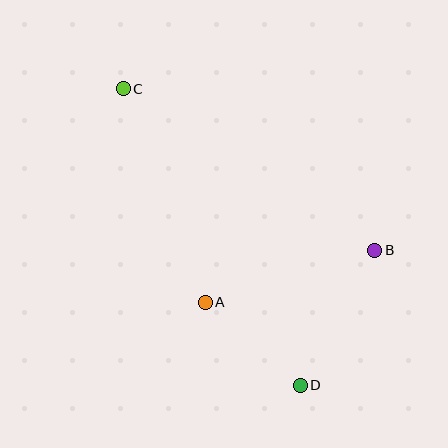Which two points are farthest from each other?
Points C and D are farthest from each other.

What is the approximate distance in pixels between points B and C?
The distance between B and C is approximately 299 pixels.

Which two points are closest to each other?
Points A and D are closest to each other.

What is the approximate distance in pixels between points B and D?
The distance between B and D is approximately 154 pixels.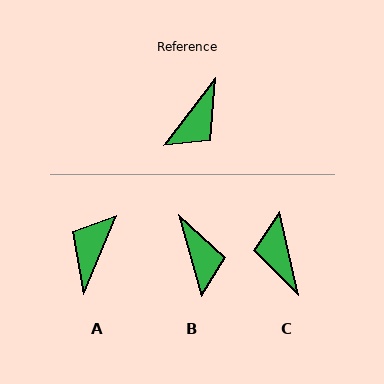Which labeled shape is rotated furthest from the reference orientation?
A, about 165 degrees away.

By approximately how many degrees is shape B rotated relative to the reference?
Approximately 53 degrees counter-clockwise.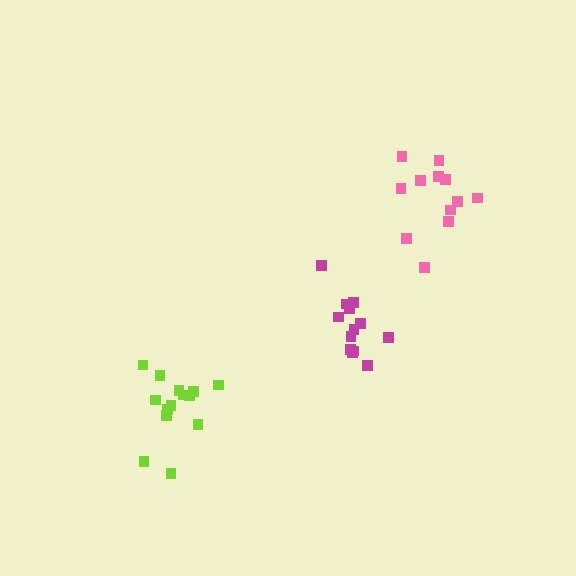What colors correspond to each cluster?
The clusters are colored: lime, pink, magenta.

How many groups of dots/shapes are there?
There are 3 groups.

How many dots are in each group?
Group 1: 14 dots, Group 2: 12 dots, Group 3: 13 dots (39 total).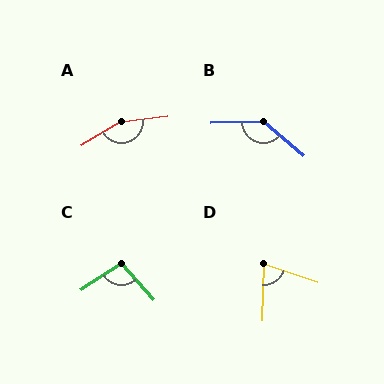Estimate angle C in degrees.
Approximately 99 degrees.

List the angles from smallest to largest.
D (73°), C (99°), B (139°), A (156°).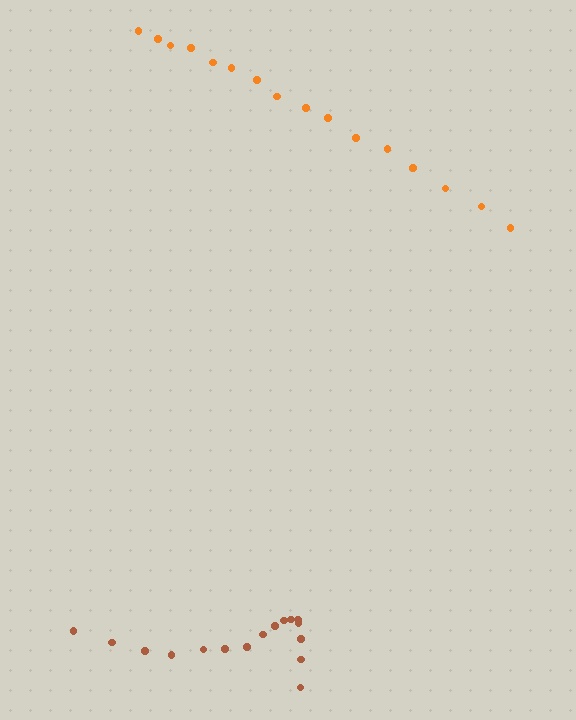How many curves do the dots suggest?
There are 2 distinct paths.